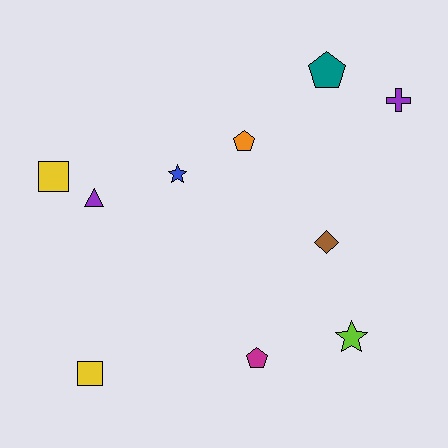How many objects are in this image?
There are 10 objects.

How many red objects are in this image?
There are no red objects.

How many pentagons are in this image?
There are 3 pentagons.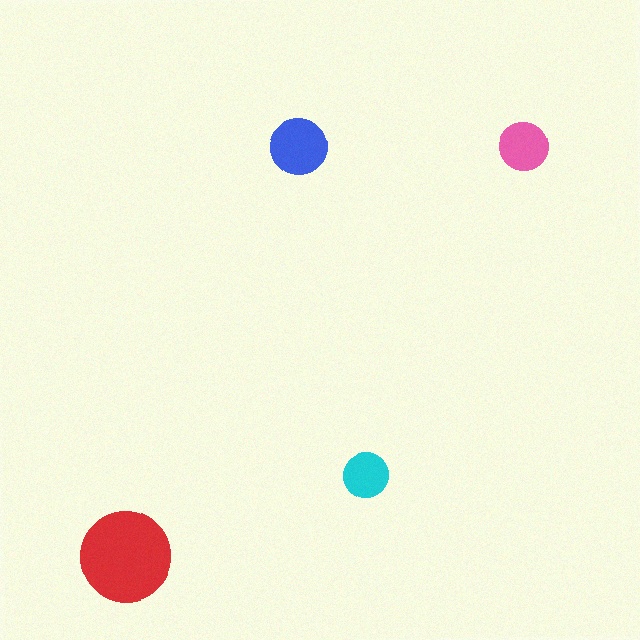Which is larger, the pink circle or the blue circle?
The blue one.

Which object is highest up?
The blue circle is topmost.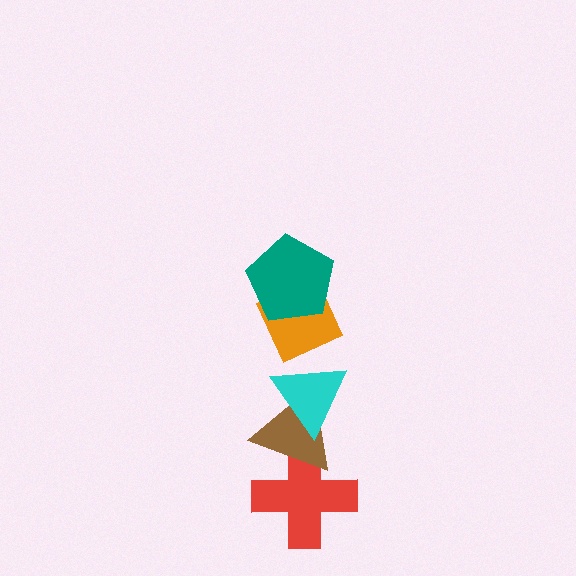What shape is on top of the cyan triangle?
The orange diamond is on top of the cyan triangle.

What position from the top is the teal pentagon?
The teal pentagon is 1st from the top.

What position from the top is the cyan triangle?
The cyan triangle is 3rd from the top.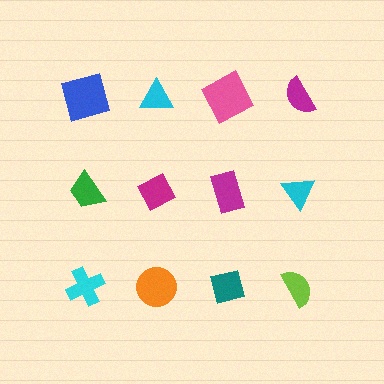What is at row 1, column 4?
A magenta semicircle.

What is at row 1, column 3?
A pink square.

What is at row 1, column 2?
A cyan triangle.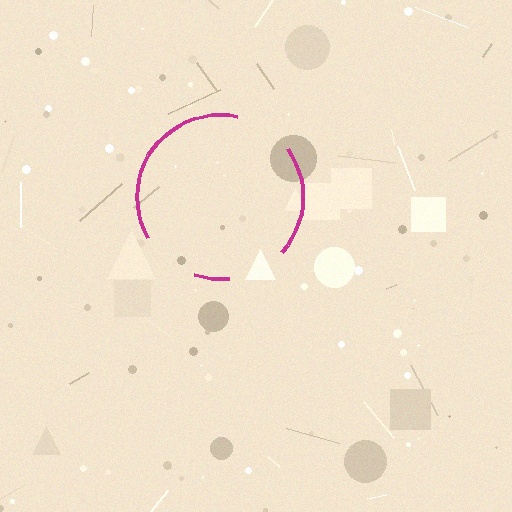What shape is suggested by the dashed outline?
The dashed outline suggests a circle.